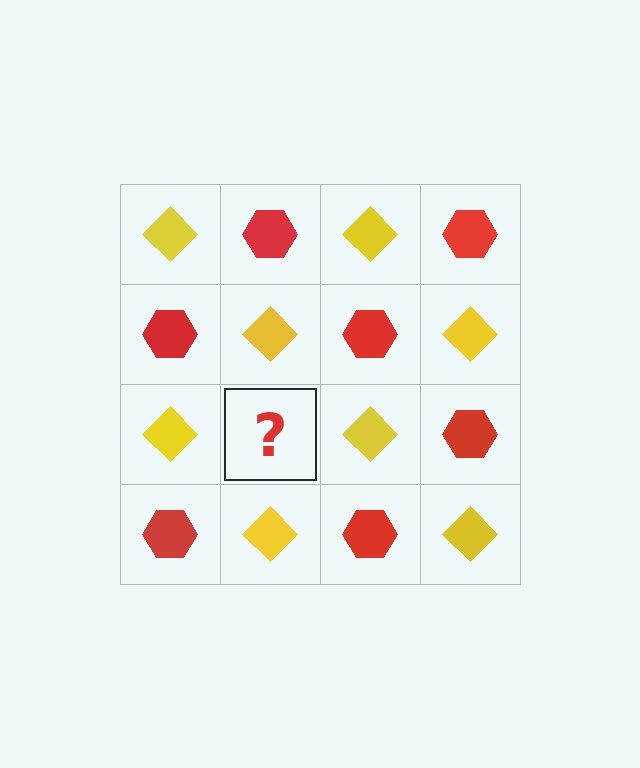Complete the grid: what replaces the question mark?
The question mark should be replaced with a red hexagon.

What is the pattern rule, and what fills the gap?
The rule is that it alternates yellow diamond and red hexagon in a checkerboard pattern. The gap should be filled with a red hexagon.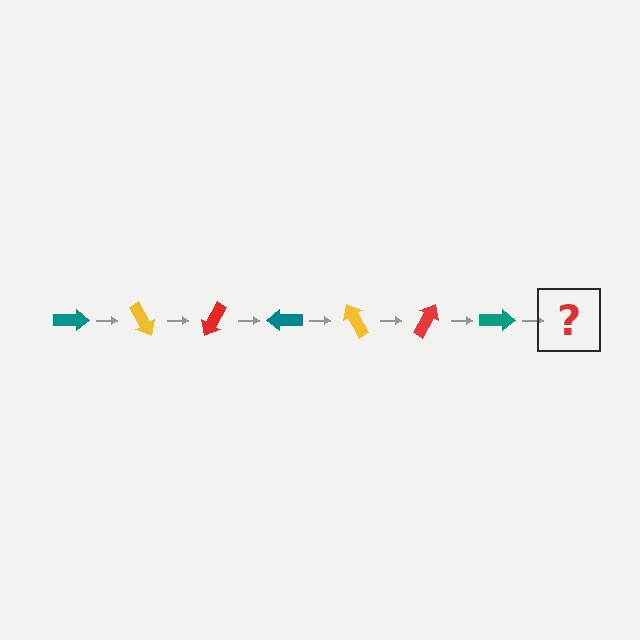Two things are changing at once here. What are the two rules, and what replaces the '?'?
The two rules are that it rotates 60 degrees each step and the color cycles through teal, yellow, and red. The '?' should be a yellow arrow, rotated 420 degrees from the start.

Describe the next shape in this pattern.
It should be a yellow arrow, rotated 420 degrees from the start.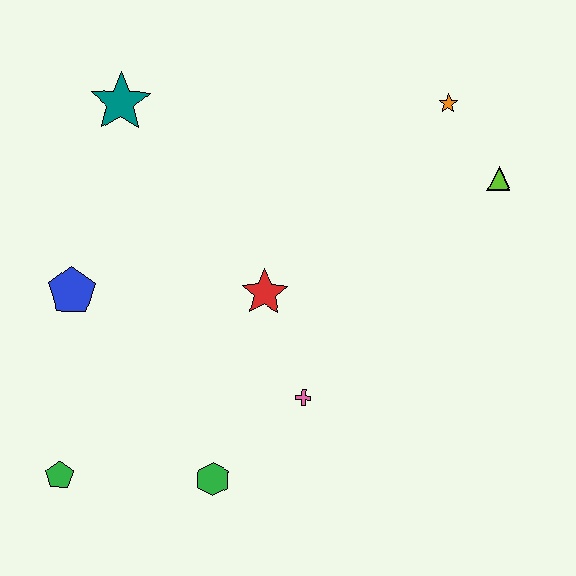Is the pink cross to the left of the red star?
No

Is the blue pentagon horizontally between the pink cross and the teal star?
No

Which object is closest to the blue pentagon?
The green pentagon is closest to the blue pentagon.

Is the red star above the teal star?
No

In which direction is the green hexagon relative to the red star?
The green hexagon is below the red star.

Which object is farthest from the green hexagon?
The orange star is farthest from the green hexagon.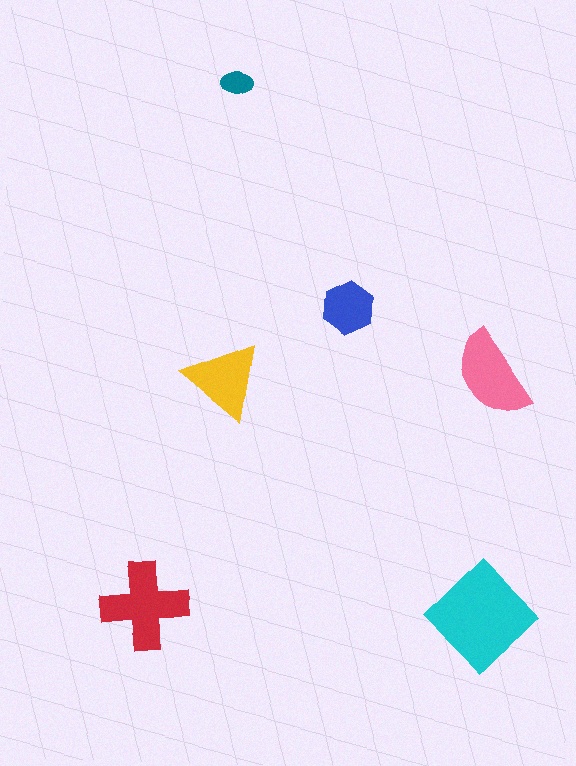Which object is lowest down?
The cyan diamond is bottommost.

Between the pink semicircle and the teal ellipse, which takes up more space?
The pink semicircle.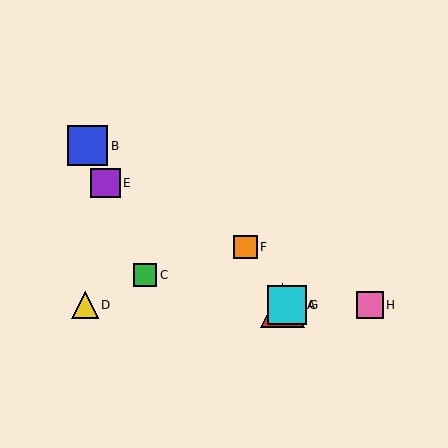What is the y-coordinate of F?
Object F is at y≈247.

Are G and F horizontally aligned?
No, G is at y≈305 and F is at y≈247.